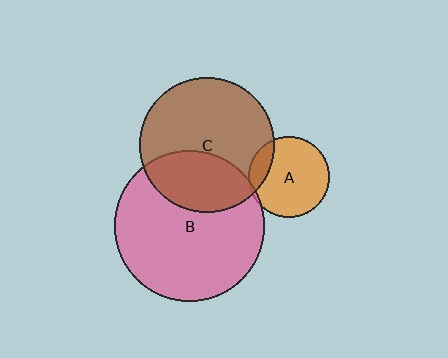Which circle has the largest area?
Circle B (pink).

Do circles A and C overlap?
Yes.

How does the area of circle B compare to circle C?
Approximately 1.2 times.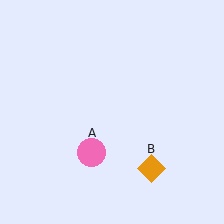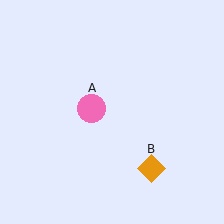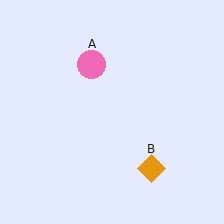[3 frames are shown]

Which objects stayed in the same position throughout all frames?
Orange diamond (object B) remained stationary.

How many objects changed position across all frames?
1 object changed position: pink circle (object A).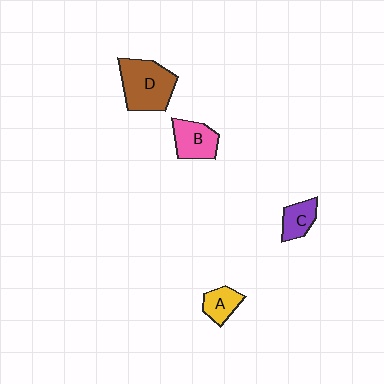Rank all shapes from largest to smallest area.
From largest to smallest: D (brown), B (pink), C (purple), A (yellow).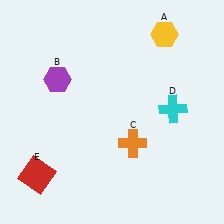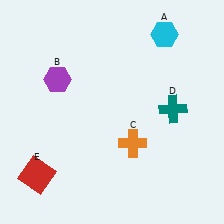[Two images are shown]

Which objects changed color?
A changed from yellow to cyan. D changed from cyan to teal.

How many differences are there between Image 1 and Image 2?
There are 2 differences between the two images.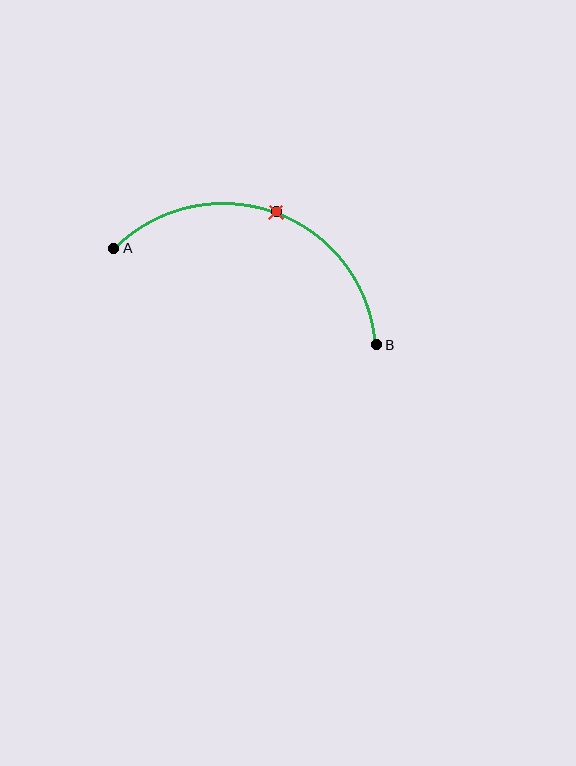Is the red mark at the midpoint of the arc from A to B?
Yes. The red mark lies on the arc at equal arc-length from both A and B — it is the arc midpoint.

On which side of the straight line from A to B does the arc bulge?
The arc bulges above the straight line connecting A and B.